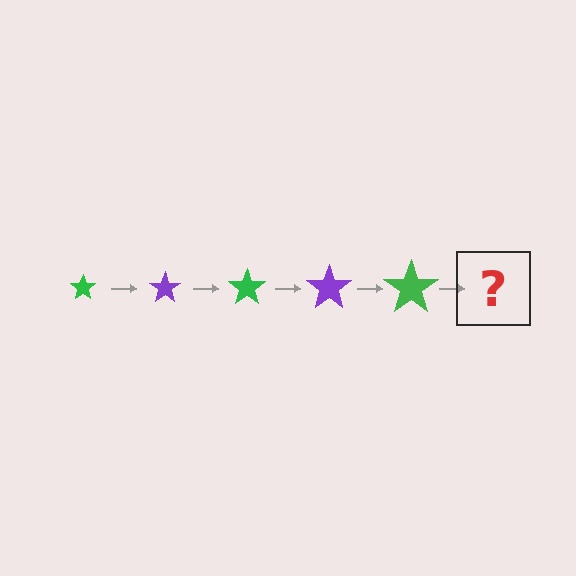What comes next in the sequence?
The next element should be a purple star, larger than the previous one.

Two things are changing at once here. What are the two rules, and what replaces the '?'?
The two rules are that the star grows larger each step and the color cycles through green and purple. The '?' should be a purple star, larger than the previous one.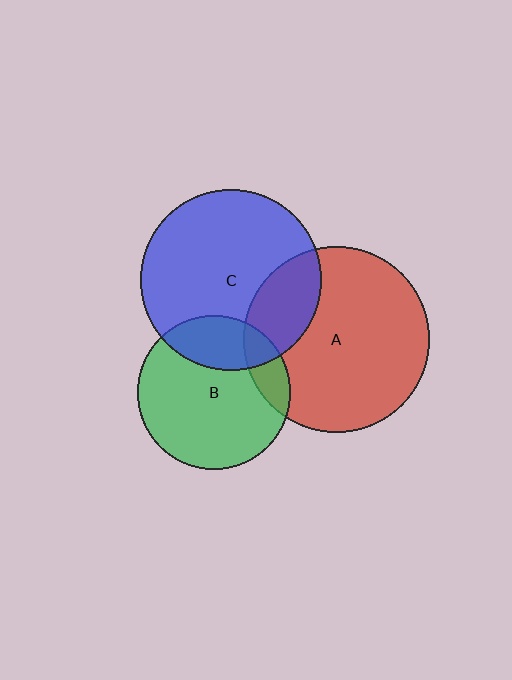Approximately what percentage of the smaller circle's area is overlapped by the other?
Approximately 25%.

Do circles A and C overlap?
Yes.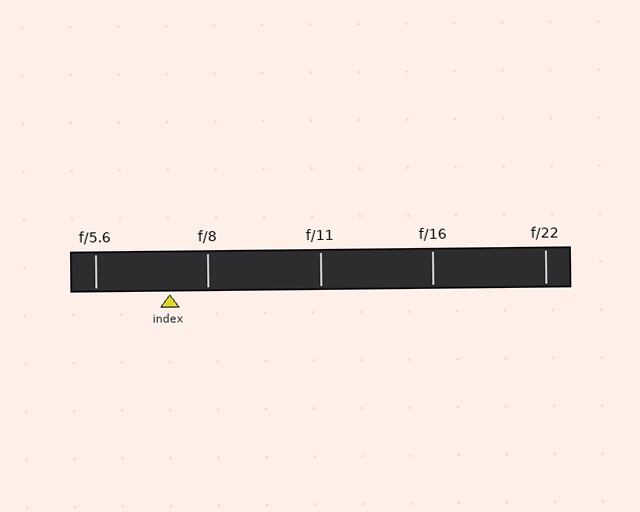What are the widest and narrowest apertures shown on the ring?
The widest aperture shown is f/5.6 and the narrowest is f/22.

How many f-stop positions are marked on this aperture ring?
There are 5 f-stop positions marked.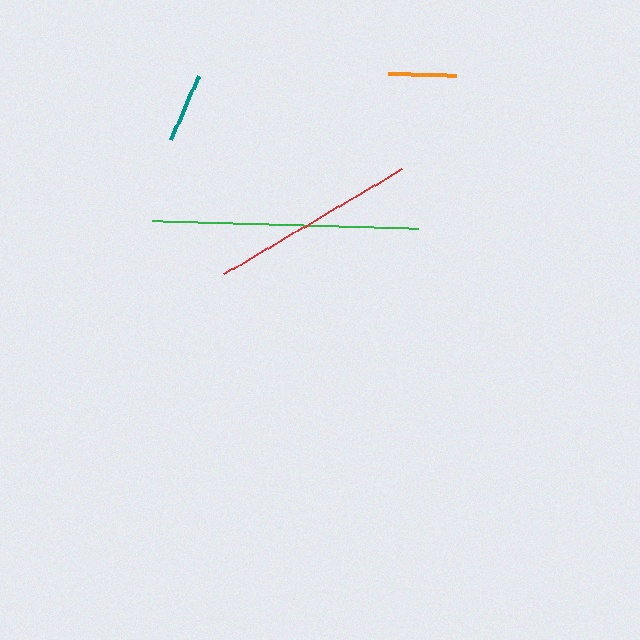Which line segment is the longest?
The green line is the longest at approximately 265 pixels.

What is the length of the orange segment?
The orange segment is approximately 68 pixels long.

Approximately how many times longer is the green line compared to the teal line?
The green line is approximately 3.9 times the length of the teal line.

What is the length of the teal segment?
The teal segment is approximately 69 pixels long.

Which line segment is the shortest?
The orange line is the shortest at approximately 68 pixels.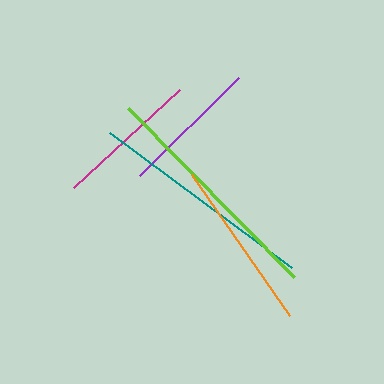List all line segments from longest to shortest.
From longest to shortest: lime, teal, orange, magenta, purple.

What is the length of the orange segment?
The orange segment is approximately 172 pixels long.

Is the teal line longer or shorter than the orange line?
The teal line is longer than the orange line.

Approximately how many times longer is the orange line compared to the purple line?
The orange line is approximately 1.2 times the length of the purple line.